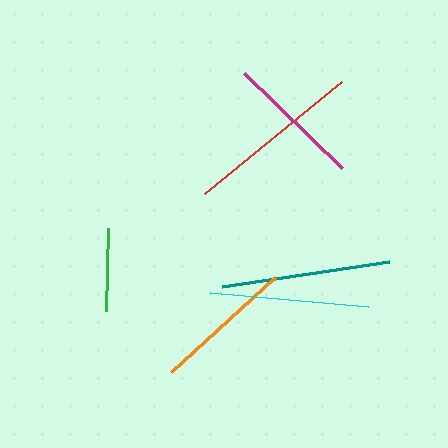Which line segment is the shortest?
The green line is the shortest at approximately 83 pixels.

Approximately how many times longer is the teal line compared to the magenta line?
The teal line is approximately 1.2 times the length of the magenta line.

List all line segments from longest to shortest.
From longest to shortest: red, teal, cyan, orange, magenta, green.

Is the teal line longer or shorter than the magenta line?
The teal line is longer than the magenta line.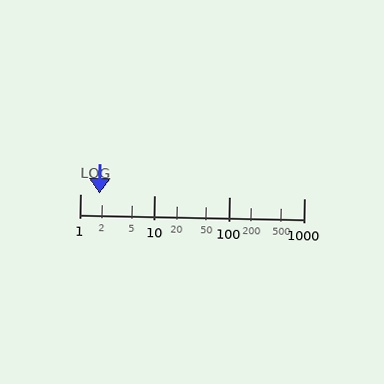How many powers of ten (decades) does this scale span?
The scale spans 3 decades, from 1 to 1000.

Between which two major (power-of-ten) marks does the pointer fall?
The pointer is between 1 and 10.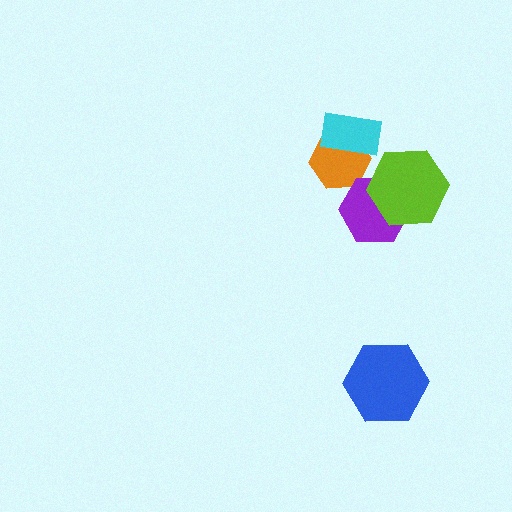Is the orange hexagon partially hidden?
Yes, it is partially covered by another shape.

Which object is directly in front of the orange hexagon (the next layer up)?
The cyan rectangle is directly in front of the orange hexagon.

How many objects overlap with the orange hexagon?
2 objects overlap with the orange hexagon.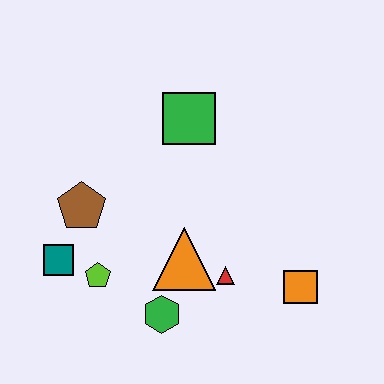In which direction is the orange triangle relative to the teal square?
The orange triangle is to the right of the teal square.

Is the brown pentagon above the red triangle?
Yes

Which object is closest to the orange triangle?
The red triangle is closest to the orange triangle.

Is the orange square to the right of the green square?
Yes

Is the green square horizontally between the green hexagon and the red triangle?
Yes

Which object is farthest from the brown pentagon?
The orange square is farthest from the brown pentagon.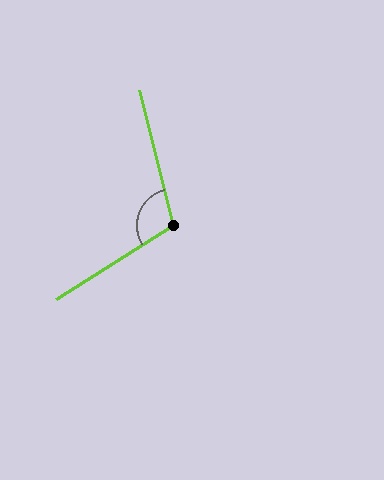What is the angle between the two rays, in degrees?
Approximately 108 degrees.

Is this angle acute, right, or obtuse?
It is obtuse.